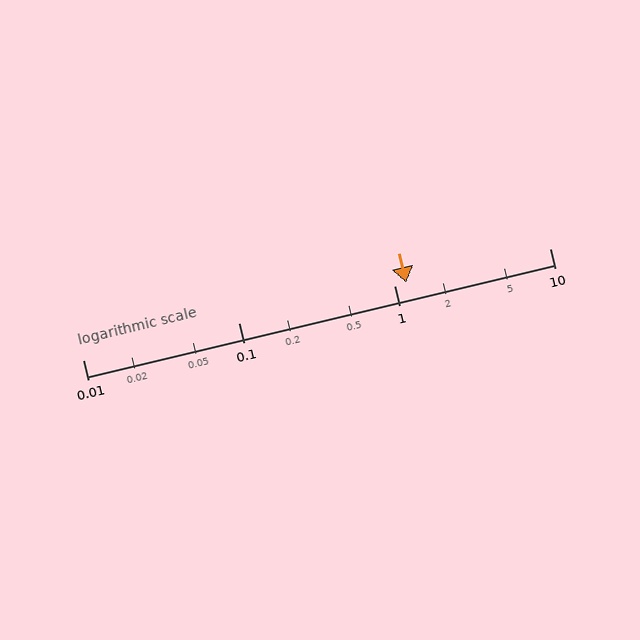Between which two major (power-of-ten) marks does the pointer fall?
The pointer is between 1 and 10.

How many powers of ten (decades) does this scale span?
The scale spans 3 decades, from 0.01 to 10.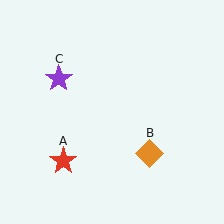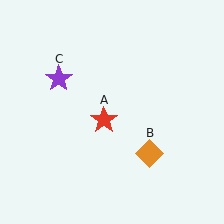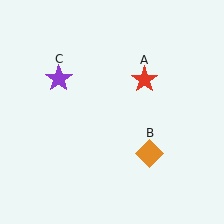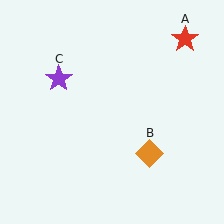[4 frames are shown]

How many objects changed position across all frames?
1 object changed position: red star (object A).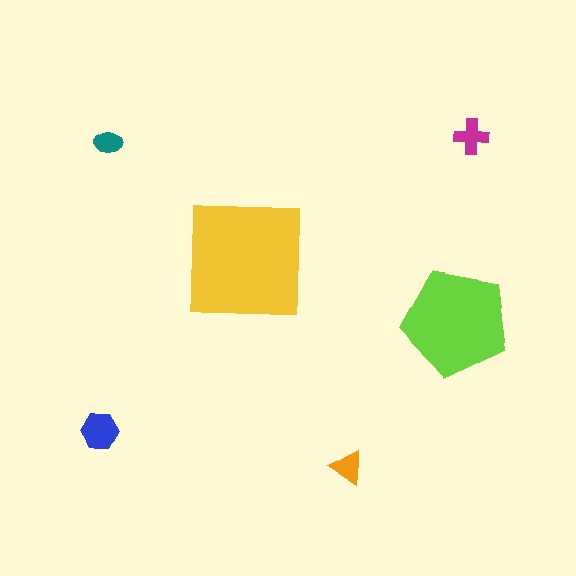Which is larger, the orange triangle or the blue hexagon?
The blue hexagon.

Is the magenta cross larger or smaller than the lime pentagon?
Smaller.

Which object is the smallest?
The teal ellipse.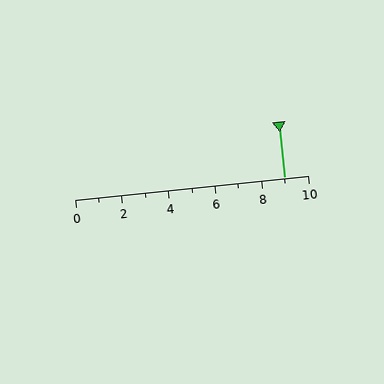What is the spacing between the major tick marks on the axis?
The major ticks are spaced 2 apart.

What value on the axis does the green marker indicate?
The marker indicates approximately 9.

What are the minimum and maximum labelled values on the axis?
The axis runs from 0 to 10.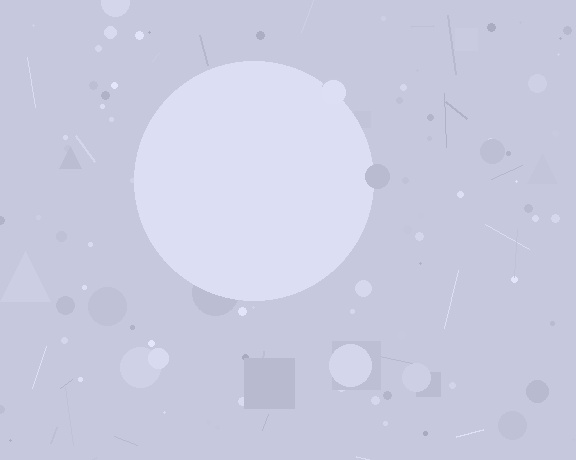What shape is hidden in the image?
A circle is hidden in the image.